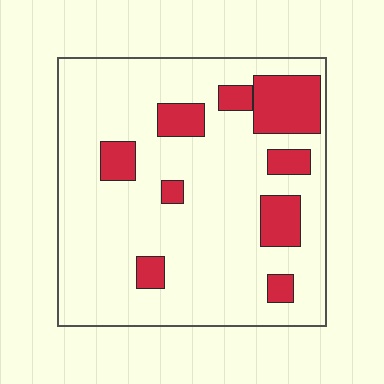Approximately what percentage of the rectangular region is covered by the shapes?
Approximately 20%.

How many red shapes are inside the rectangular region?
9.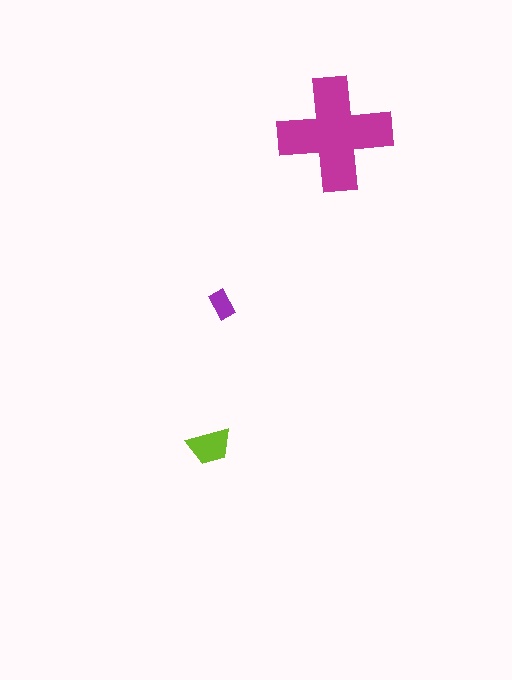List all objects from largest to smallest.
The magenta cross, the lime trapezoid, the purple rectangle.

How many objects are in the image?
There are 3 objects in the image.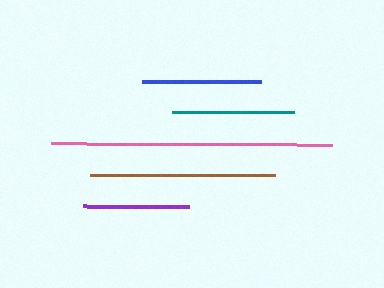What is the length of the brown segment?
The brown segment is approximately 185 pixels long.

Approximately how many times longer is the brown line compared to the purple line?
The brown line is approximately 1.7 times the length of the purple line.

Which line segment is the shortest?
The purple line is the shortest at approximately 107 pixels.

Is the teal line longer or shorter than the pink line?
The pink line is longer than the teal line.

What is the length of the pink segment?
The pink segment is approximately 281 pixels long.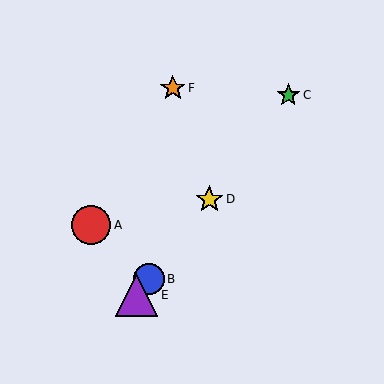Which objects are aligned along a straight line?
Objects B, C, D, E are aligned along a straight line.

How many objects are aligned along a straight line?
4 objects (B, C, D, E) are aligned along a straight line.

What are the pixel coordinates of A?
Object A is at (91, 225).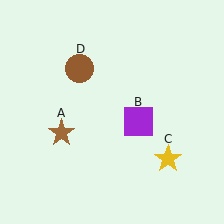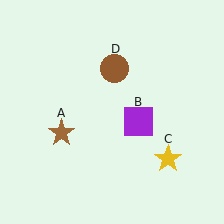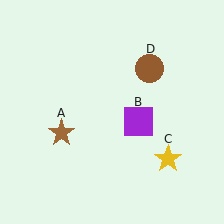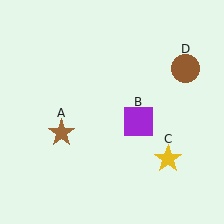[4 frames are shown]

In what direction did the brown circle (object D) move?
The brown circle (object D) moved right.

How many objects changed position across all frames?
1 object changed position: brown circle (object D).